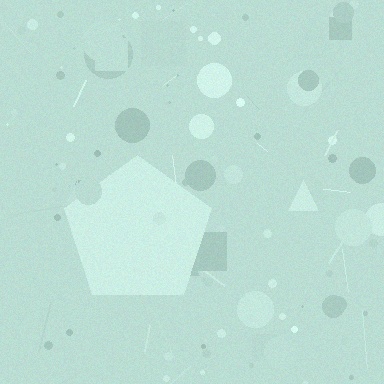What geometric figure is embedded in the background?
A pentagon is embedded in the background.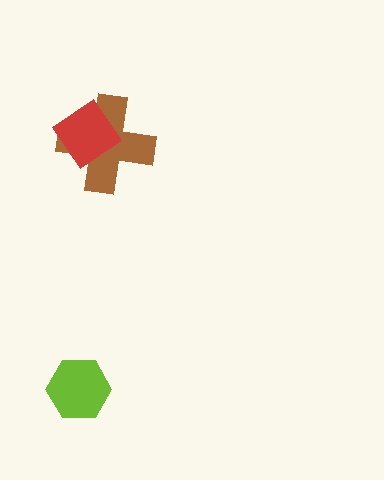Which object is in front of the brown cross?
The red diamond is in front of the brown cross.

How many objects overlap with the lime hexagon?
0 objects overlap with the lime hexagon.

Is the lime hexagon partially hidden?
No, no other shape covers it.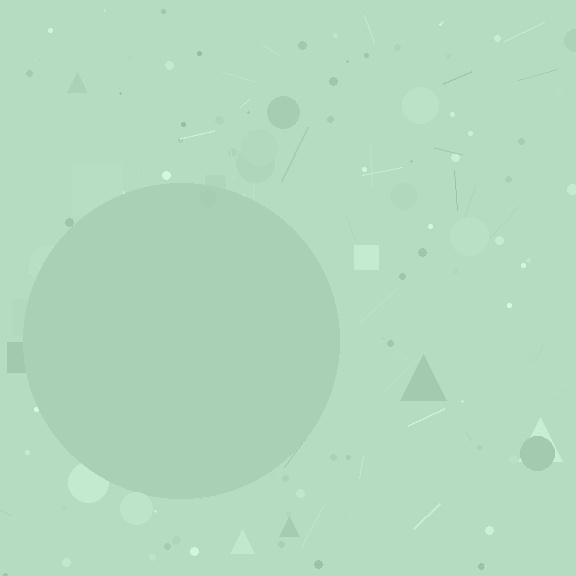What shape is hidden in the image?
A circle is hidden in the image.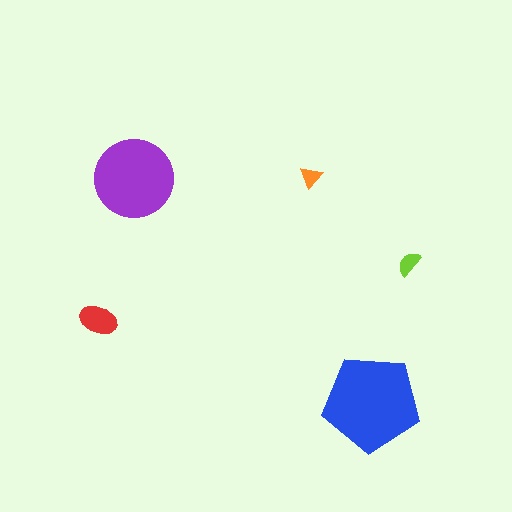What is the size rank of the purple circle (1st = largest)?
2nd.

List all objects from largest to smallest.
The blue pentagon, the purple circle, the red ellipse, the lime semicircle, the orange triangle.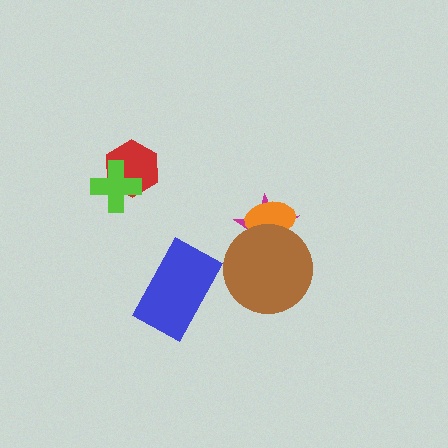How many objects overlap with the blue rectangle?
0 objects overlap with the blue rectangle.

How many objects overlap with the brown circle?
2 objects overlap with the brown circle.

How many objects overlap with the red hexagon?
1 object overlaps with the red hexagon.